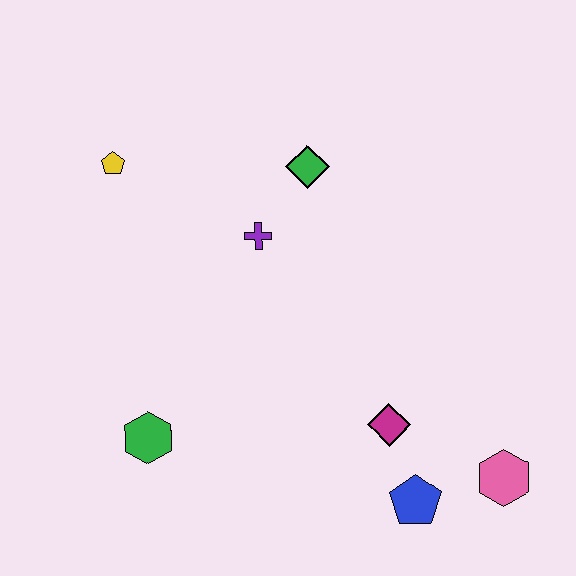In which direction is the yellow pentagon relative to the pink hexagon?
The yellow pentagon is to the left of the pink hexagon.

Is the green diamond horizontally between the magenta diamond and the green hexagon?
Yes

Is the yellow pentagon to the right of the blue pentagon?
No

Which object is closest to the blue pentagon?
The magenta diamond is closest to the blue pentagon.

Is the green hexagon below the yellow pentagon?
Yes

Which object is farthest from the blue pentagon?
The yellow pentagon is farthest from the blue pentagon.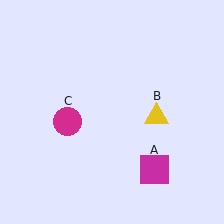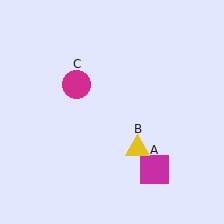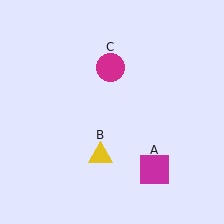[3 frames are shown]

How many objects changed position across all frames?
2 objects changed position: yellow triangle (object B), magenta circle (object C).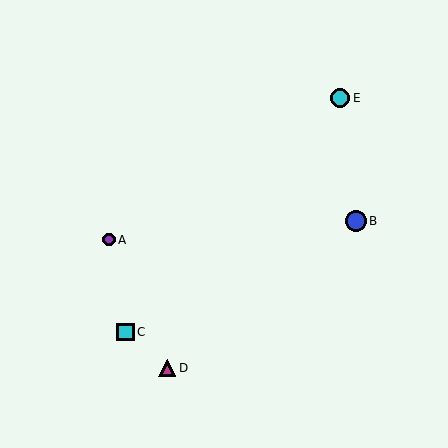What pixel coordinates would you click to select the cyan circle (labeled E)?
Click at (340, 98) to select the cyan circle E.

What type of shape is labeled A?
Shape A is a purple circle.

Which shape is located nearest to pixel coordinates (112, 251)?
The purple circle (labeled A) at (109, 240) is nearest to that location.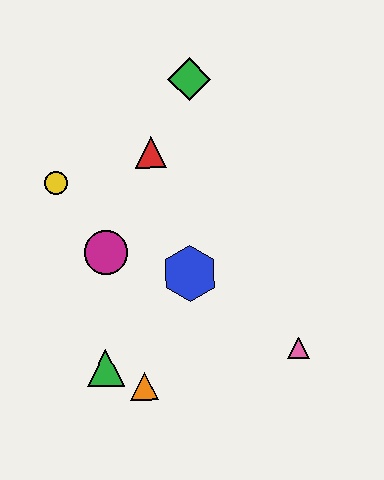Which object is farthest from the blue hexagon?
The green diamond is farthest from the blue hexagon.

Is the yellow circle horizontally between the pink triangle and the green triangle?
No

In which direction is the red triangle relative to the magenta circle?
The red triangle is above the magenta circle.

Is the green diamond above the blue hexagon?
Yes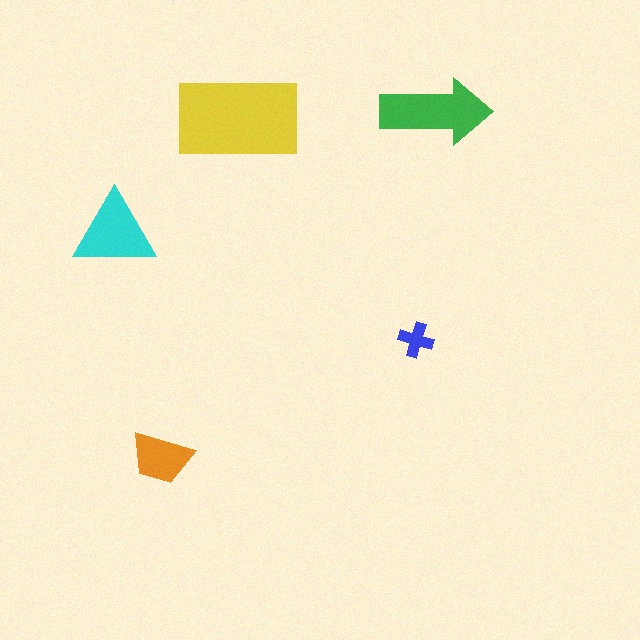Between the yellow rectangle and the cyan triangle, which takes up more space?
The yellow rectangle.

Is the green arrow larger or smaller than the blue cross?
Larger.